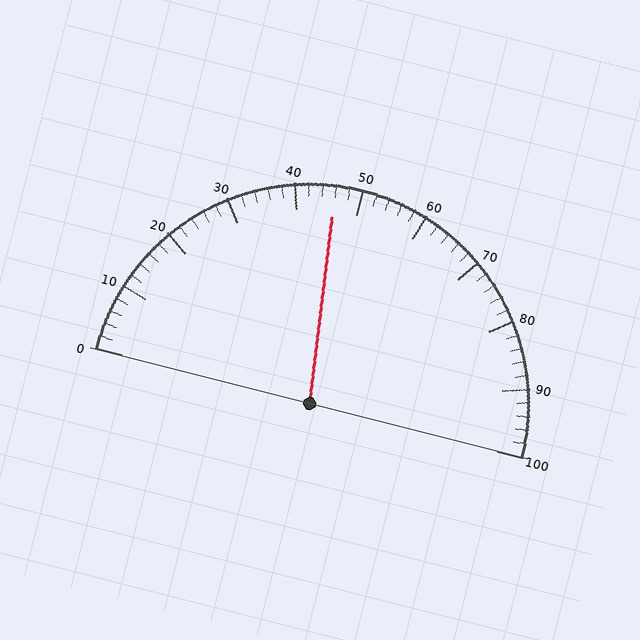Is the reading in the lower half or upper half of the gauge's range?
The reading is in the lower half of the range (0 to 100).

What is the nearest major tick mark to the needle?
The nearest major tick mark is 50.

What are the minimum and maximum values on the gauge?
The gauge ranges from 0 to 100.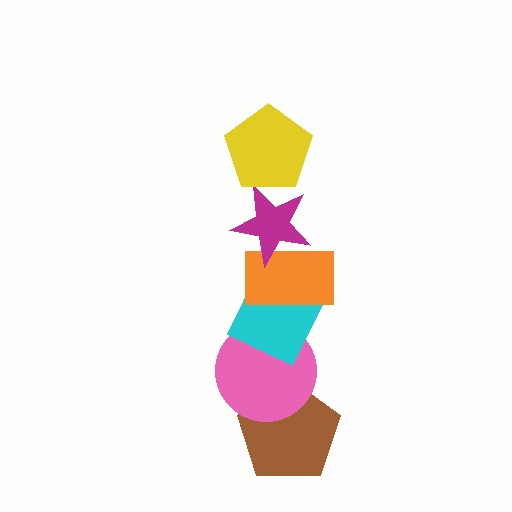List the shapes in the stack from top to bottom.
From top to bottom: the yellow pentagon, the magenta star, the orange rectangle, the cyan diamond, the pink circle, the brown pentagon.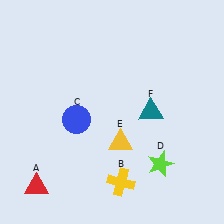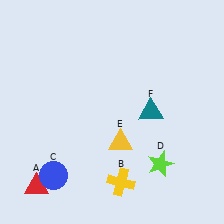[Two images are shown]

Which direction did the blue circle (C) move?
The blue circle (C) moved down.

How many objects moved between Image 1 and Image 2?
1 object moved between the two images.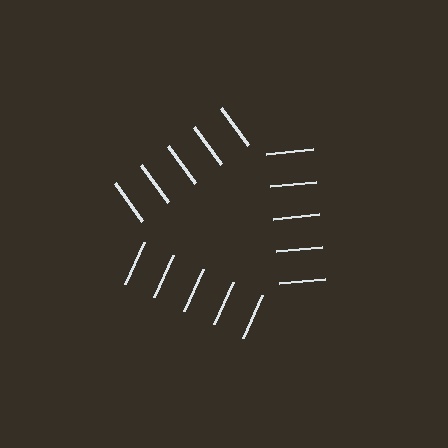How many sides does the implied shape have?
3 sides — the line-ends trace a triangle.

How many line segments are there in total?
15 — 5 along each of the 3 edges.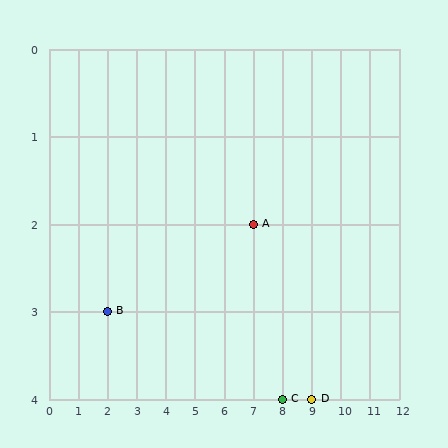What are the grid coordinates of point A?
Point A is at grid coordinates (7, 2).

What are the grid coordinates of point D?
Point D is at grid coordinates (9, 4).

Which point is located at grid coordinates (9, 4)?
Point D is at (9, 4).